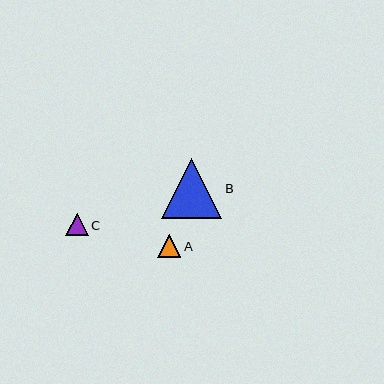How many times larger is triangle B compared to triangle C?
Triangle B is approximately 2.6 times the size of triangle C.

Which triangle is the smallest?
Triangle C is the smallest with a size of approximately 23 pixels.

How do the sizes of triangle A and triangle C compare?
Triangle A and triangle C are approximately the same size.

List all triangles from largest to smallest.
From largest to smallest: B, A, C.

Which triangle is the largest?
Triangle B is the largest with a size of approximately 60 pixels.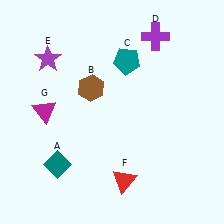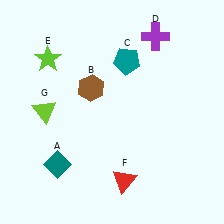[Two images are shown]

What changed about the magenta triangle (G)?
In Image 1, G is magenta. In Image 2, it changed to lime.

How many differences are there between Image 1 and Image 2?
There are 2 differences between the two images.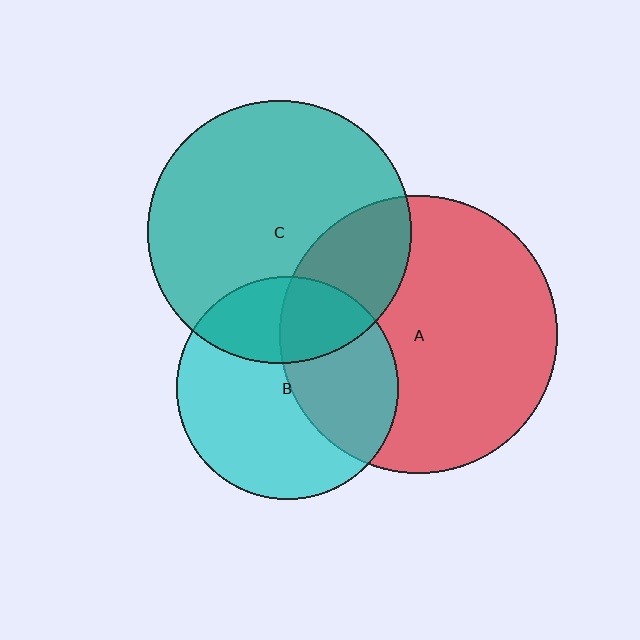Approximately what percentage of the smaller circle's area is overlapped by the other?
Approximately 30%.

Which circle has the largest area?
Circle A (red).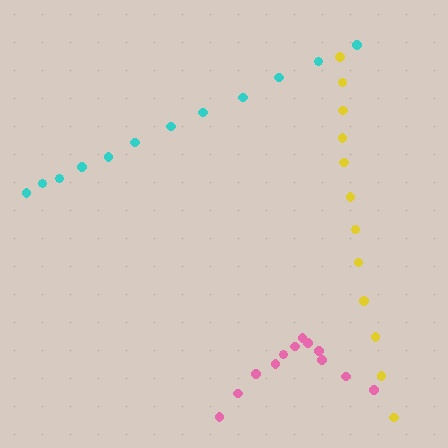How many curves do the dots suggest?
There are 3 distinct paths.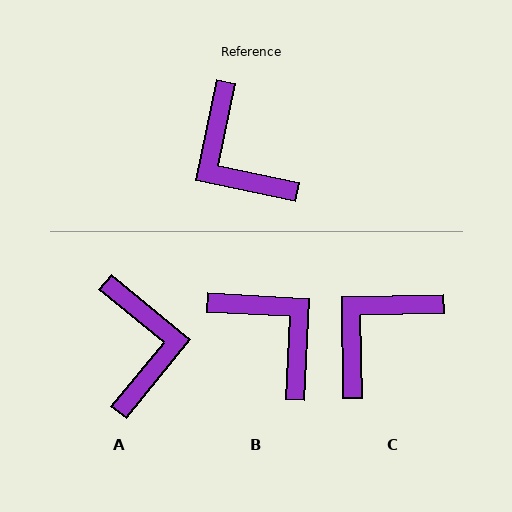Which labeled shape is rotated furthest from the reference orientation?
B, about 171 degrees away.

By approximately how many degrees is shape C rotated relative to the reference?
Approximately 77 degrees clockwise.